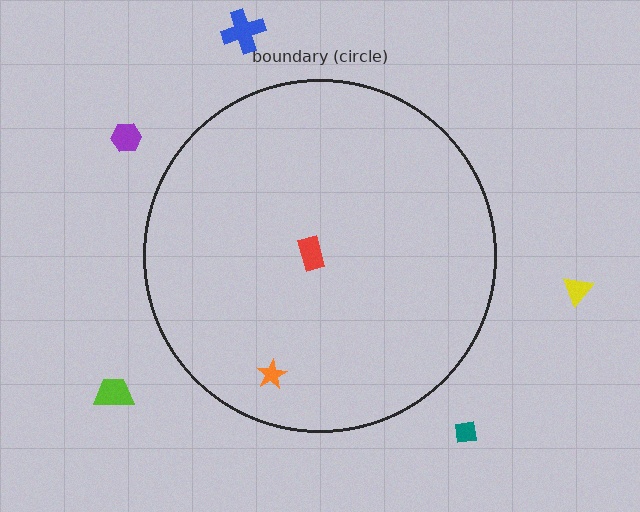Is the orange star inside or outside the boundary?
Inside.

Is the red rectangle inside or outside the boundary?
Inside.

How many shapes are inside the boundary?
2 inside, 5 outside.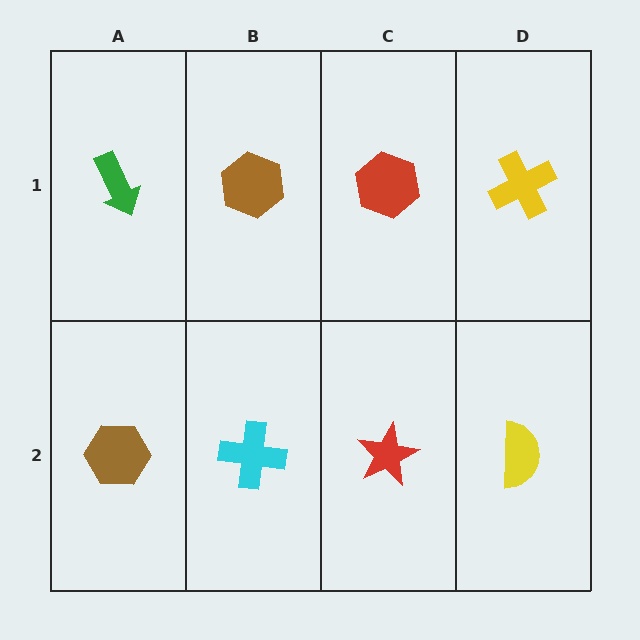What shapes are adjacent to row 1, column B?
A cyan cross (row 2, column B), a green arrow (row 1, column A), a red hexagon (row 1, column C).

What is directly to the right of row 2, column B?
A red star.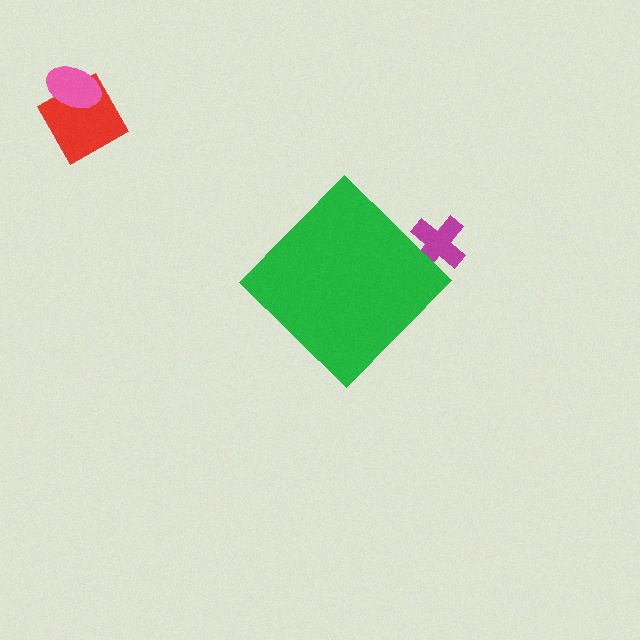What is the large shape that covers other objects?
A green diamond.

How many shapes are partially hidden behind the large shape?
1 shape is partially hidden.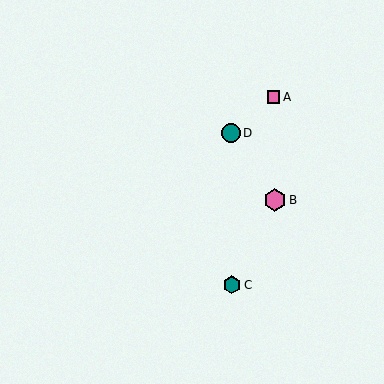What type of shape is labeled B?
Shape B is a pink hexagon.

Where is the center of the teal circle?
The center of the teal circle is at (231, 133).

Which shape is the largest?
The pink hexagon (labeled B) is the largest.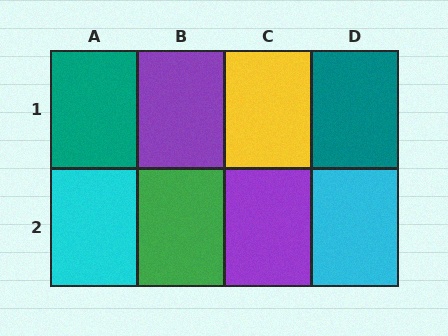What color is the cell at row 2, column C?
Purple.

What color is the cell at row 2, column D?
Cyan.